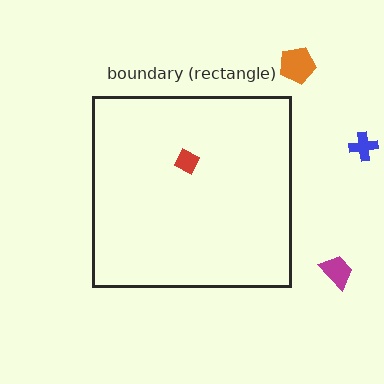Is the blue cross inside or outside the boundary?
Outside.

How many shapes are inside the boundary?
1 inside, 3 outside.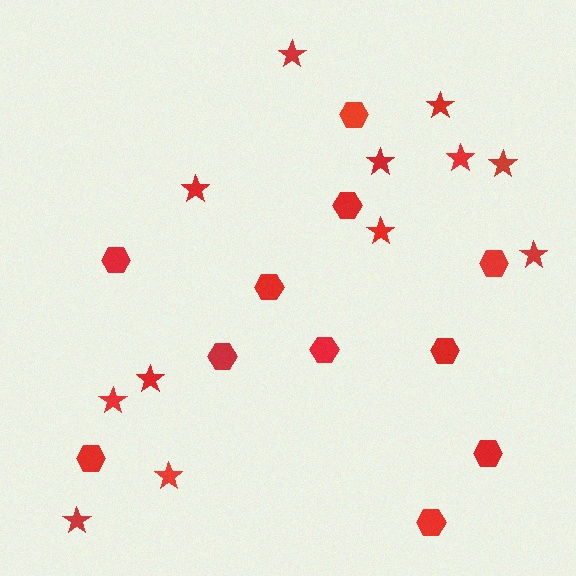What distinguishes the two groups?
There are 2 groups: one group of stars (12) and one group of hexagons (11).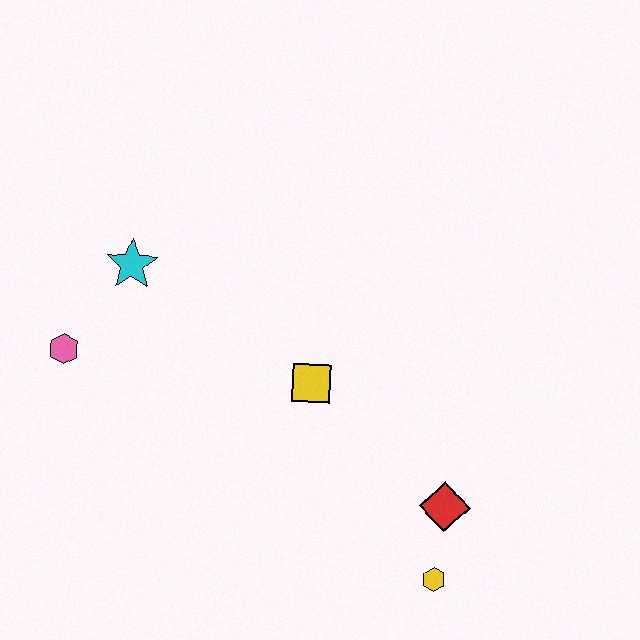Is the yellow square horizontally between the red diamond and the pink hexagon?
Yes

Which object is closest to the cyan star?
The pink hexagon is closest to the cyan star.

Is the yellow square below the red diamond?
No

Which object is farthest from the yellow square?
The pink hexagon is farthest from the yellow square.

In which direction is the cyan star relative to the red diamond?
The cyan star is to the left of the red diamond.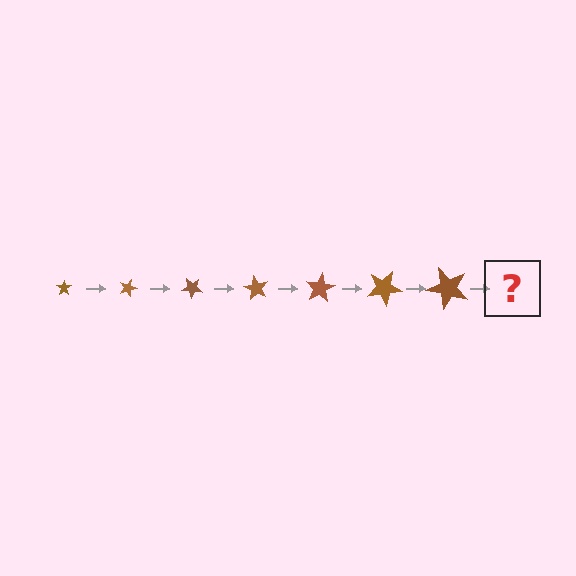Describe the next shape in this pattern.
It should be a star, larger than the previous one and rotated 140 degrees from the start.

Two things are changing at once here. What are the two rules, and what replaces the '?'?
The two rules are that the star grows larger each step and it rotates 20 degrees each step. The '?' should be a star, larger than the previous one and rotated 140 degrees from the start.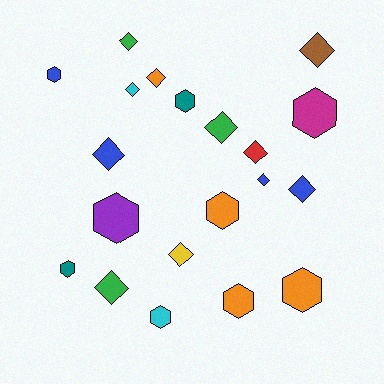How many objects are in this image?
There are 20 objects.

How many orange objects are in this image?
There are 4 orange objects.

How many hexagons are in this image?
There are 9 hexagons.